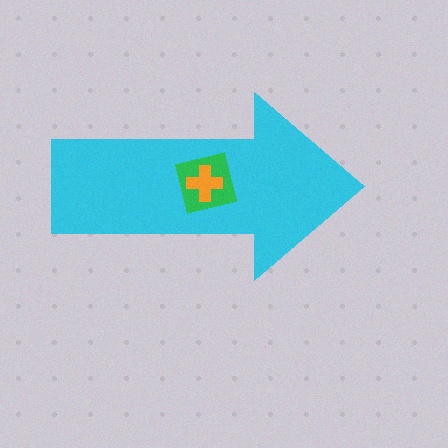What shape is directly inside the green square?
The orange cross.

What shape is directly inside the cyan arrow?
The green square.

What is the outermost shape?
The cyan arrow.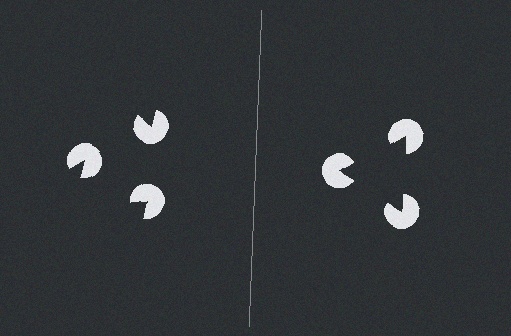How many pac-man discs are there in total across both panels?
6 — 3 on each side.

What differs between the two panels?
The pac-man discs are positioned identically on both sides; only the wedge orientations differ. On the right they align to a triangle; on the left they are misaligned.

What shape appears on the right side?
An illusory triangle.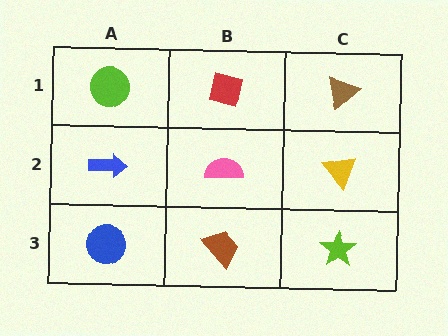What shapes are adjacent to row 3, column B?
A pink semicircle (row 2, column B), a blue circle (row 3, column A), a lime star (row 3, column C).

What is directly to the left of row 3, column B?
A blue circle.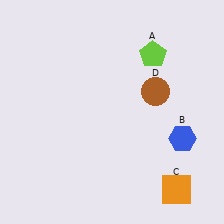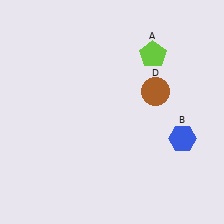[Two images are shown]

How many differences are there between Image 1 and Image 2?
There is 1 difference between the two images.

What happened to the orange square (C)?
The orange square (C) was removed in Image 2. It was in the bottom-right area of Image 1.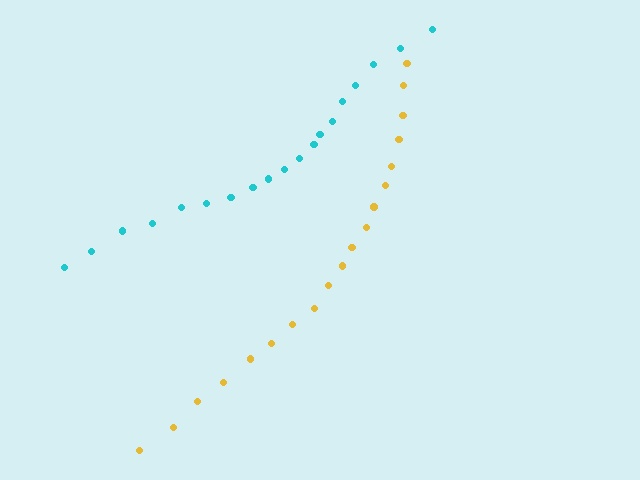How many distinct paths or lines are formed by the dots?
There are 2 distinct paths.